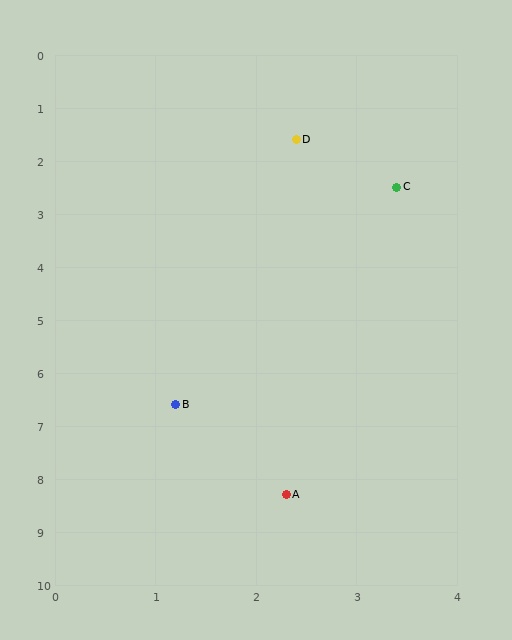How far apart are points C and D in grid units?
Points C and D are about 1.3 grid units apart.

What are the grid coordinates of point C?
Point C is at approximately (3.4, 2.5).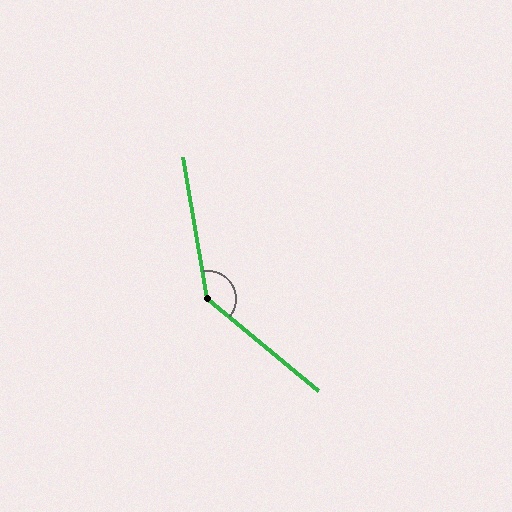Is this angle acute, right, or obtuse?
It is obtuse.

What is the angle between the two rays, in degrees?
Approximately 139 degrees.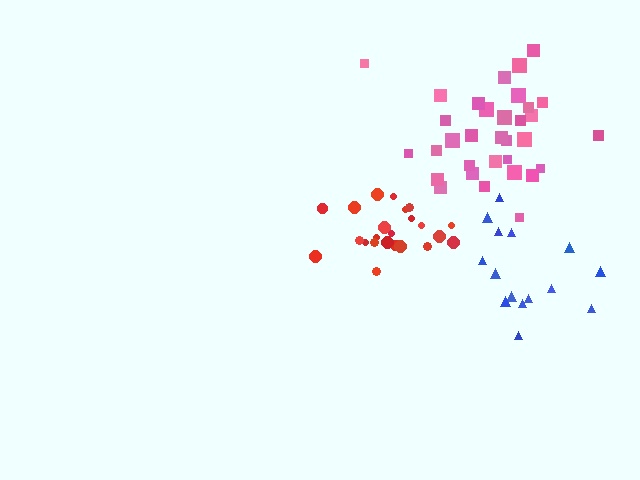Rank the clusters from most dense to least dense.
red, pink, blue.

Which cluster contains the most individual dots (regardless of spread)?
Pink (33).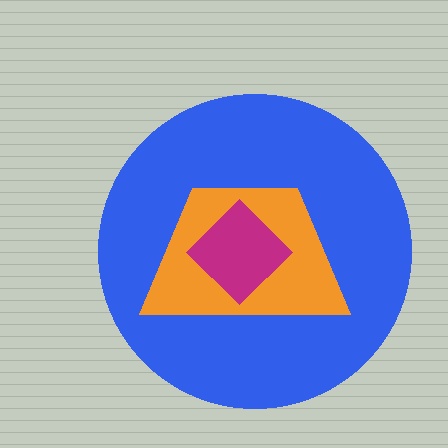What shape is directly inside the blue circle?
The orange trapezoid.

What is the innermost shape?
The magenta diamond.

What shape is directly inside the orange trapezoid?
The magenta diamond.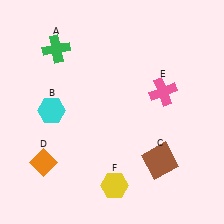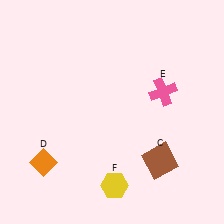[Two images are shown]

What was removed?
The cyan hexagon (B), the green cross (A) were removed in Image 2.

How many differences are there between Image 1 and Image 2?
There are 2 differences between the two images.